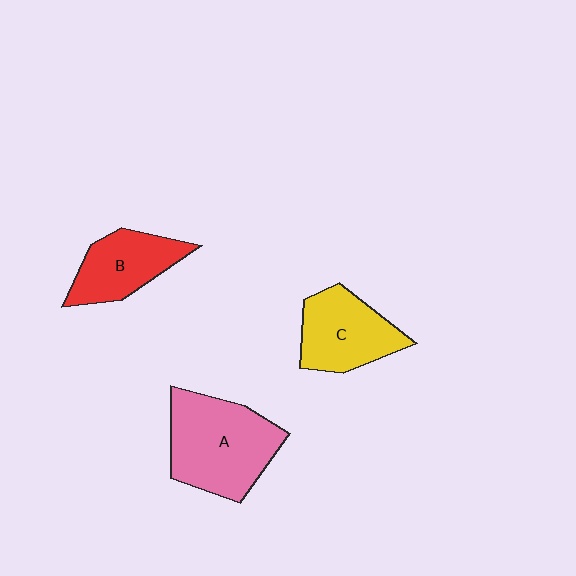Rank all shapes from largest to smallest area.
From largest to smallest: A (pink), C (yellow), B (red).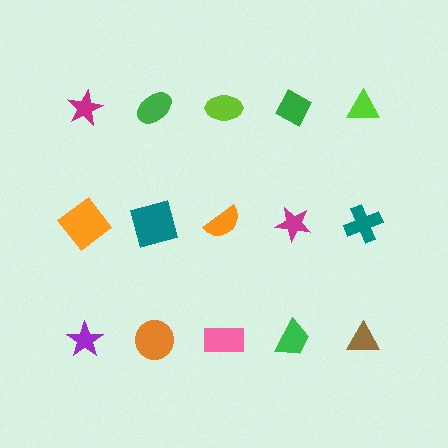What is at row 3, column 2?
An orange circle.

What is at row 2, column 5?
A teal cross.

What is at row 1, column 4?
A green diamond.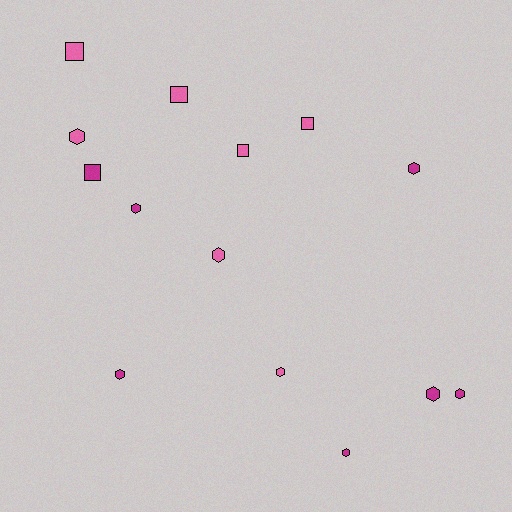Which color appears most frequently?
Pink, with 7 objects.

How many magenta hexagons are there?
There are 6 magenta hexagons.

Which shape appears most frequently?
Hexagon, with 9 objects.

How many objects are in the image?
There are 14 objects.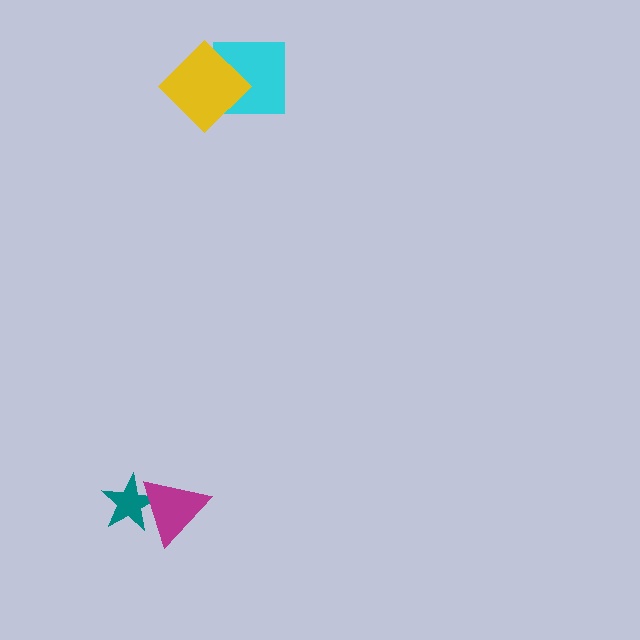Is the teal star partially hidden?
Yes, it is partially covered by another shape.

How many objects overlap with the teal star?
1 object overlaps with the teal star.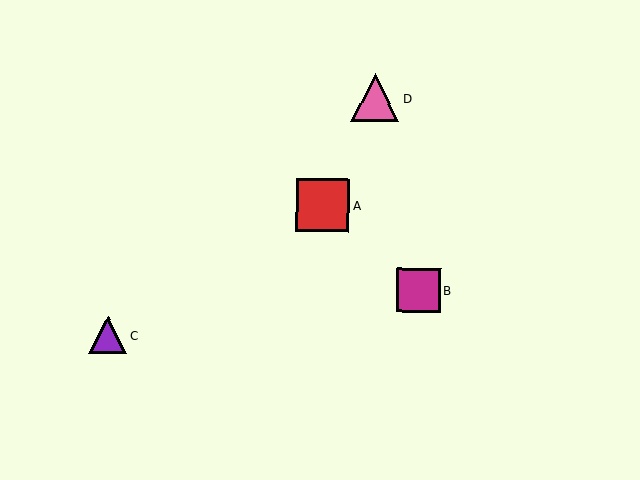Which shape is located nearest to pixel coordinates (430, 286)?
The magenta square (labeled B) at (419, 290) is nearest to that location.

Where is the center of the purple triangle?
The center of the purple triangle is at (108, 335).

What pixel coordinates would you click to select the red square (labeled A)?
Click at (323, 205) to select the red square A.